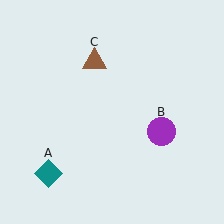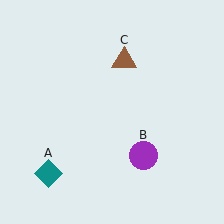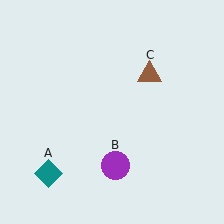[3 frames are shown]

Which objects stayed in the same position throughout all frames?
Teal diamond (object A) remained stationary.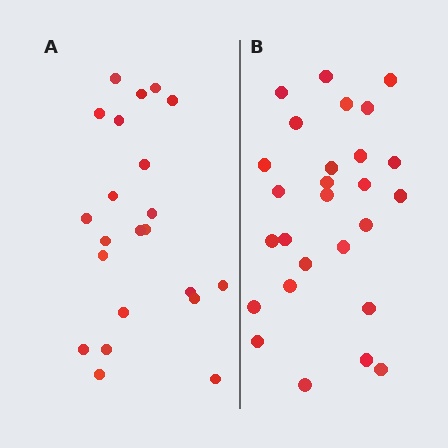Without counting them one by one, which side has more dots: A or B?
Region B (the right region) has more dots.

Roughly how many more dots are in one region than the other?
Region B has about 5 more dots than region A.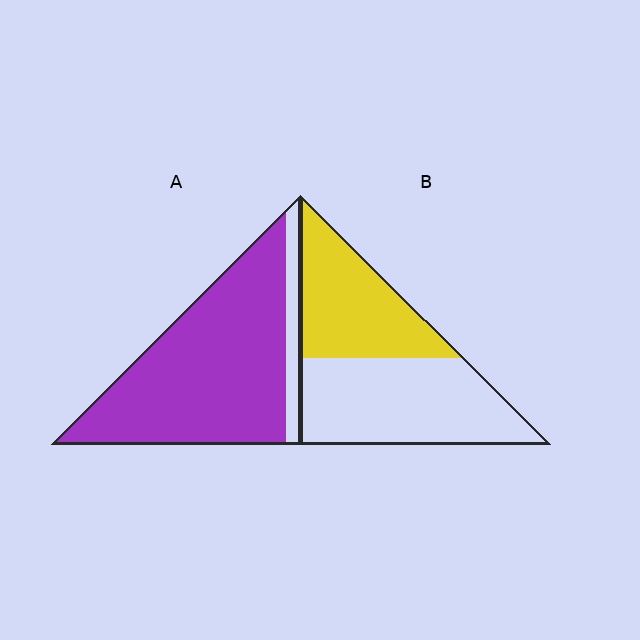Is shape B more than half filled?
No.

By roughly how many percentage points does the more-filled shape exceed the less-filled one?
By roughly 45 percentage points (A over B).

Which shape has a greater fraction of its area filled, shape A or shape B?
Shape A.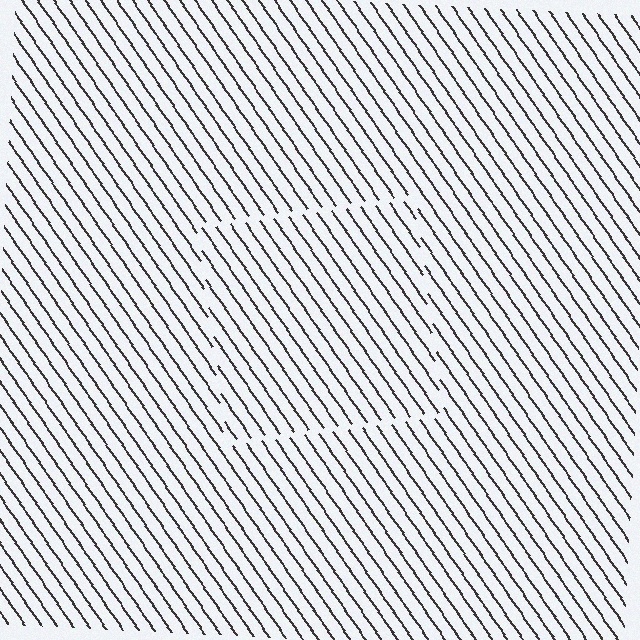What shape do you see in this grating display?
An illusory square. The interior of the shape contains the same grating, shifted by half a period — the contour is defined by the phase discontinuity where line-ends from the inner and outer gratings abut.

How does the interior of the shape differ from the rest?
The interior of the shape contains the same grating, shifted by half a period — the contour is defined by the phase discontinuity where line-ends from the inner and outer gratings abut.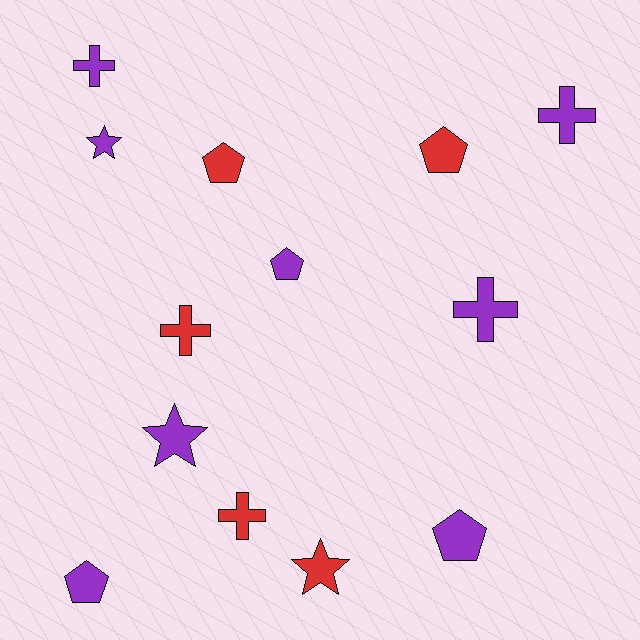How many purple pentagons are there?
There are 3 purple pentagons.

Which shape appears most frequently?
Pentagon, with 5 objects.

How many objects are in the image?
There are 13 objects.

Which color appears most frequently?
Purple, with 8 objects.